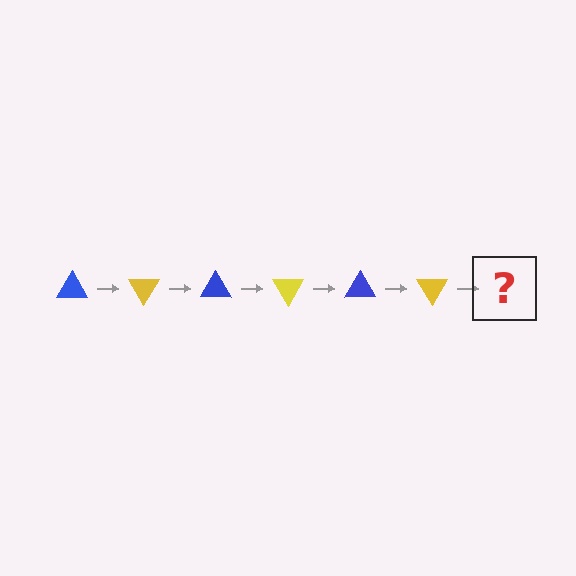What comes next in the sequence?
The next element should be a blue triangle, rotated 360 degrees from the start.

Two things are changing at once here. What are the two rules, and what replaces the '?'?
The two rules are that it rotates 60 degrees each step and the color cycles through blue and yellow. The '?' should be a blue triangle, rotated 360 degrees from the start.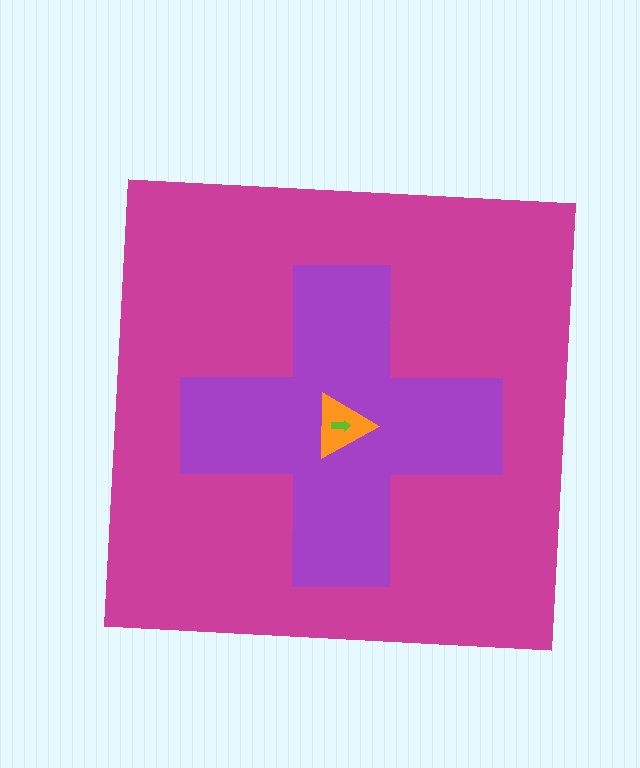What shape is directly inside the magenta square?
The purple cross.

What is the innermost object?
The lime arrow.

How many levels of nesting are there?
4.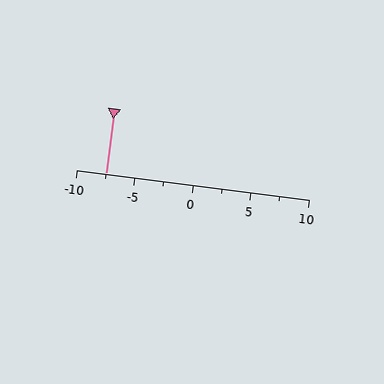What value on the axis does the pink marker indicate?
The marker indicates approximately -7.5.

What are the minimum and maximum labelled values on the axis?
The axis runs from -10 to 10.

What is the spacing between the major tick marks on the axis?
The major ticks are spaced 5 apart.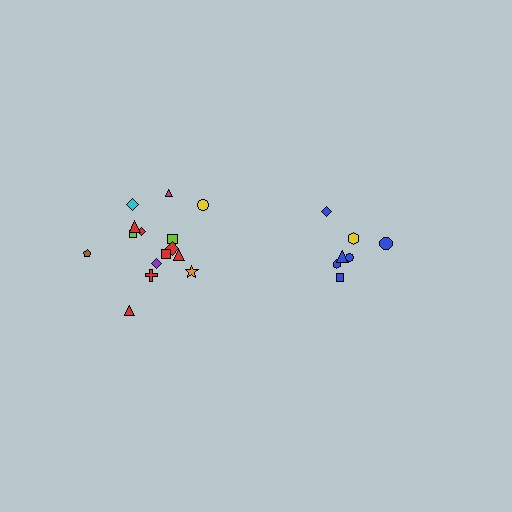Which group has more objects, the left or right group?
The left group.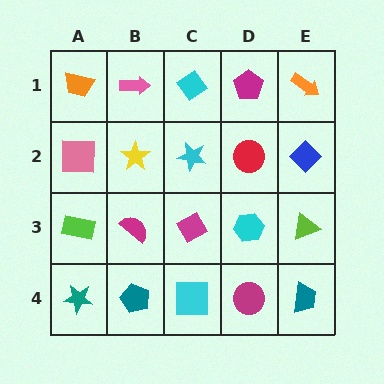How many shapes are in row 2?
5 shapes.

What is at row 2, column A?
A pink square.